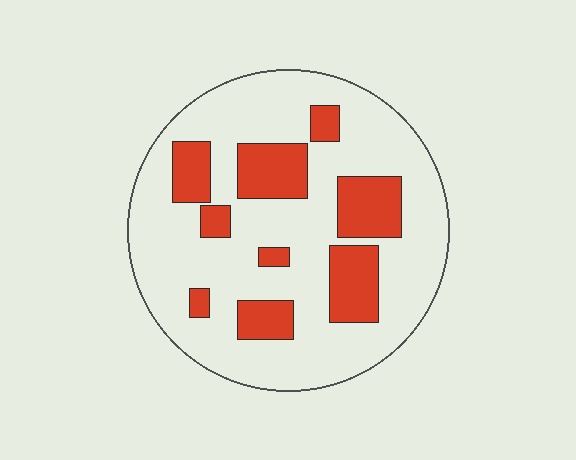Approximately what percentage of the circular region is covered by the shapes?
Approximately 25%.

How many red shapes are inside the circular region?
9.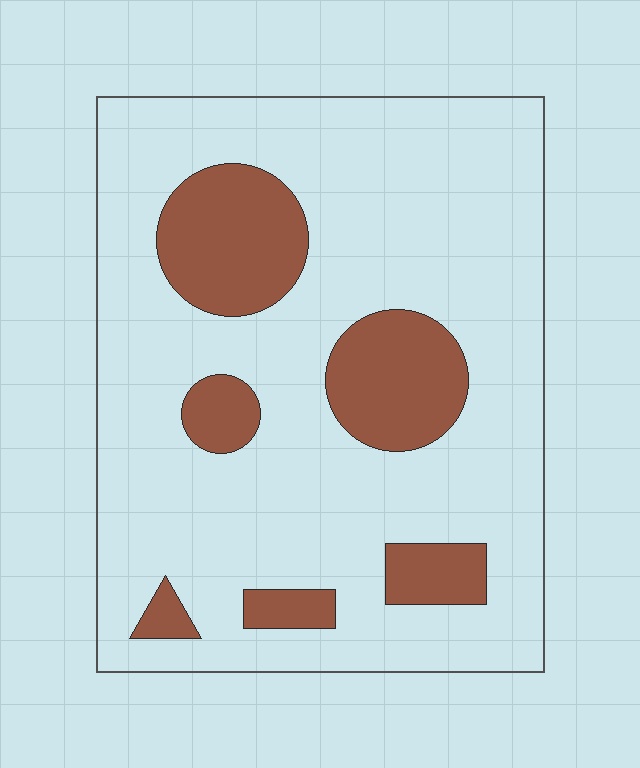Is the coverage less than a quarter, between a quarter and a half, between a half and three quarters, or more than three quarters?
Less than a quarter.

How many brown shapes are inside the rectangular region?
6.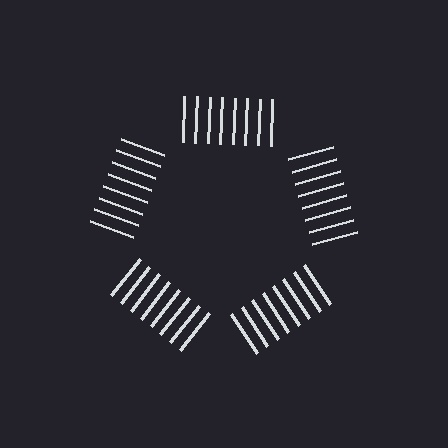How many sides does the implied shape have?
5 sides — the line-ends trace a pentagon.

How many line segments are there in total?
40 — 8 along each of the 5 edges.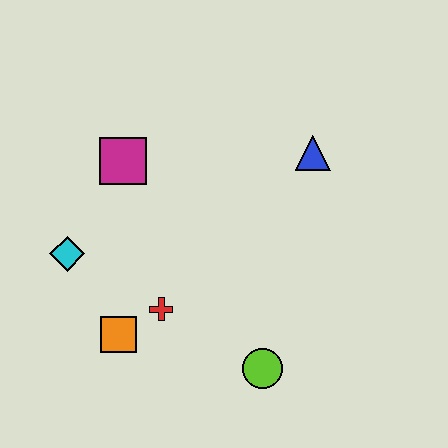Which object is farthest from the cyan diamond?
The blue triangle is farthest from the cyan diamond.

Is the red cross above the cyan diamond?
No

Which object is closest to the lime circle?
The red cross is closest to the lime circle.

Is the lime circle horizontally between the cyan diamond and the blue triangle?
Yes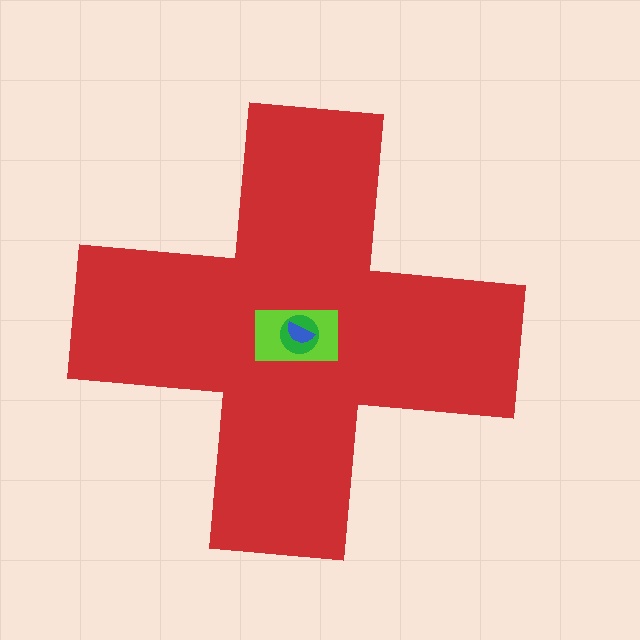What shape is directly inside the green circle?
The blue semicircle.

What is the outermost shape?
The red cross.